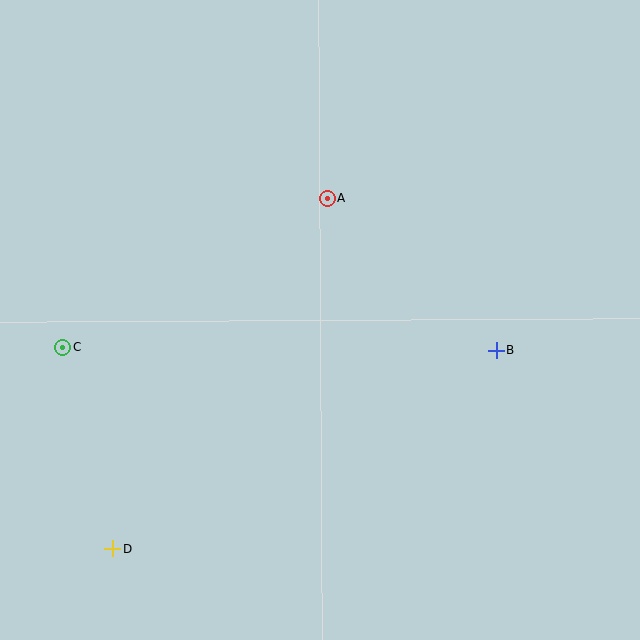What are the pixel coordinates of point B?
Point B is at (496, 350).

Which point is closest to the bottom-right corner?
Point B is closest to the bottom-right corner.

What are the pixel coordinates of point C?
Point C is at (63, 347).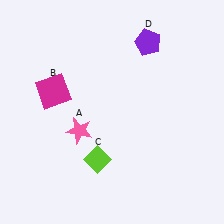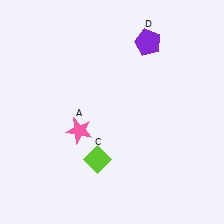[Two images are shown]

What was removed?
The magenta square (B) was removed in Image 2.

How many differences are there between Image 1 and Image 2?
There is 1 difference between the two images.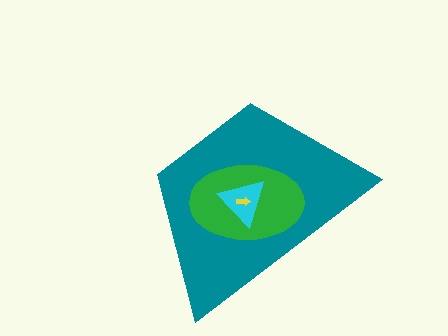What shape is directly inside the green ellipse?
The cyan triangle.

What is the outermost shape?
The teal trapezoid.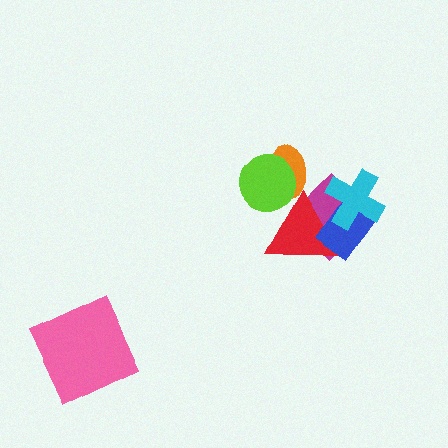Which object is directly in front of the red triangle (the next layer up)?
The blue rectangle is directly in front of the red triangle.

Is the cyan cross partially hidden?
No, no other shape covers it.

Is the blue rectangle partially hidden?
Yes, it is partially covered by another shape.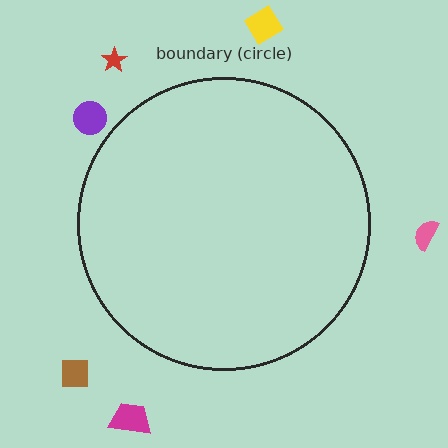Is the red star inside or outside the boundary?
Outside.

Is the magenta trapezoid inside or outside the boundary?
Outside.